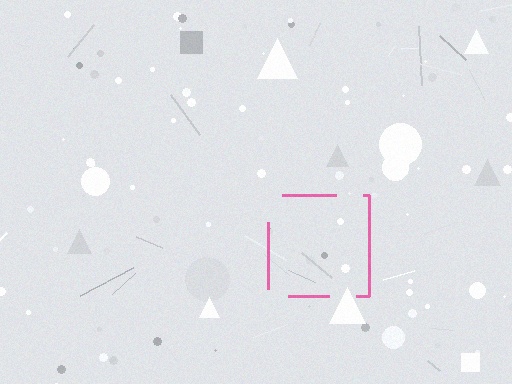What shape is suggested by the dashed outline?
The dashed outline suggests a square.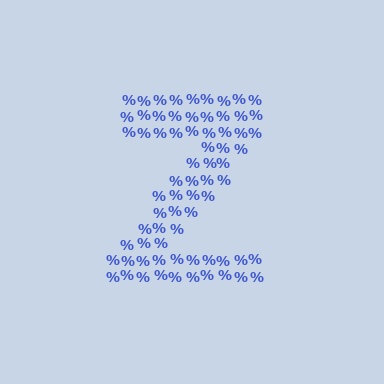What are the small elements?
The small elements are percent signs.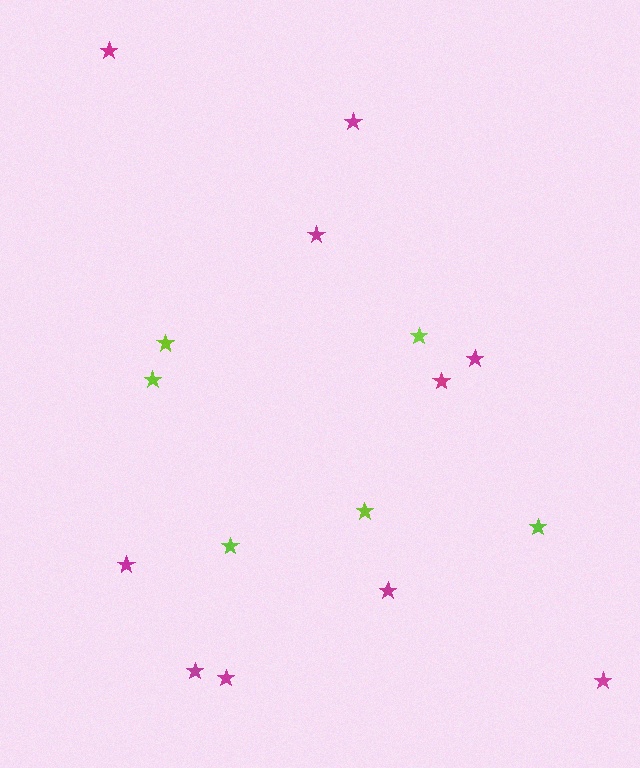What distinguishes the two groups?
There are 2 groups: one group of magenta stars (10) and one group of lime stars (6).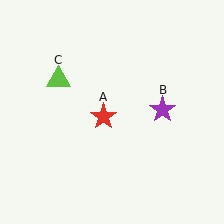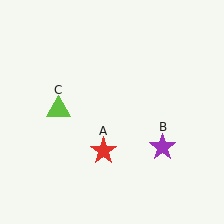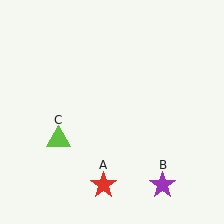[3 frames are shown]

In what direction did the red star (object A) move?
The red star (object A) moved down.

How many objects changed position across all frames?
3 objects changed position: red star (object A), purple star (object B), lime triangle (object C).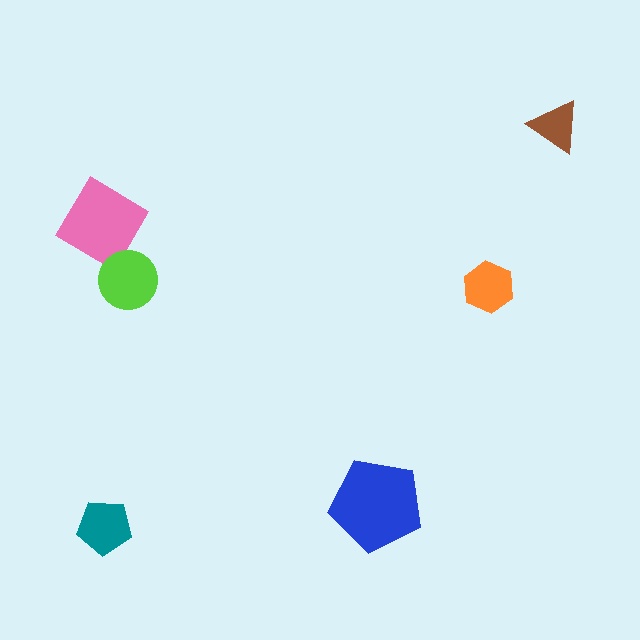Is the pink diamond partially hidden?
Yes, it is partially covered by another shape.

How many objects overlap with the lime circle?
1 object overlaps with the lime circle.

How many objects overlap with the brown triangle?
0 objects overlap with the brown triangle.